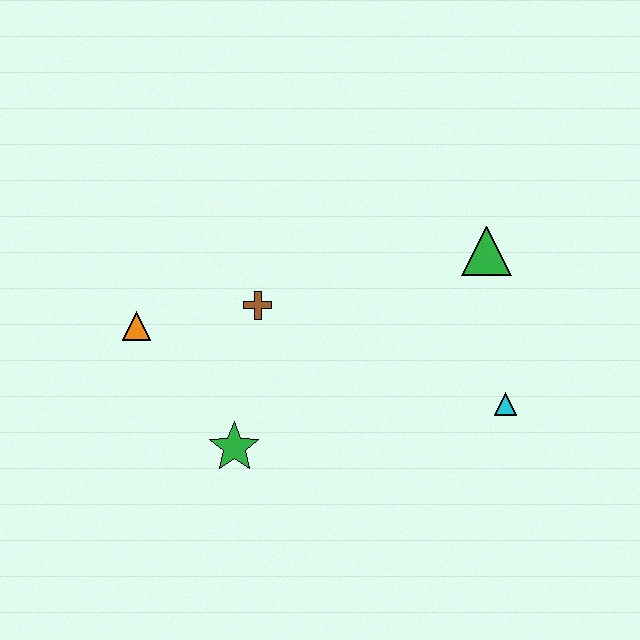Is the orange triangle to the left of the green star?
Yes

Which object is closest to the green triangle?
The cyan triangle is closest to the green triangle.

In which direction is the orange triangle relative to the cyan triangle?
The orange triangle is to the left of the cyan triangle.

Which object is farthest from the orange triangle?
The cyan triangle is farthest from the orange triangle.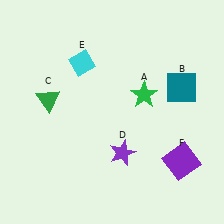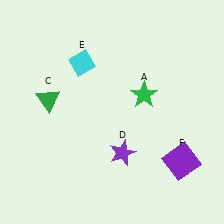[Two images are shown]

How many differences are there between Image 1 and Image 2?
There is 1 difference between the two images.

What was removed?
The teal square (B) was removed in Image 2.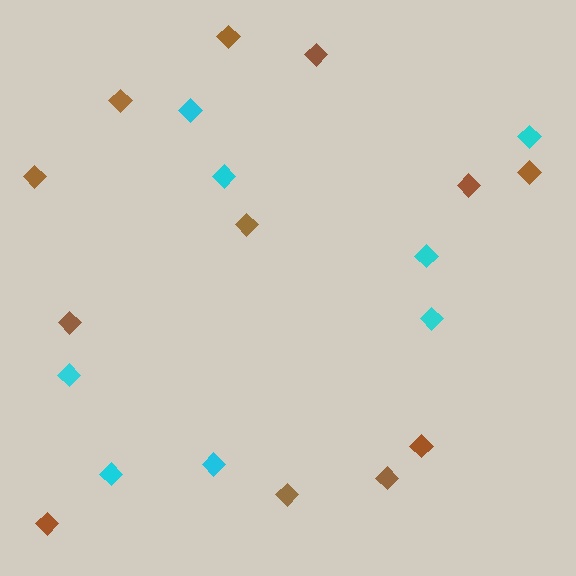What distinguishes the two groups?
There are 2 groups: one group of cyan diamonds (8) and one group of brown diamonds (12).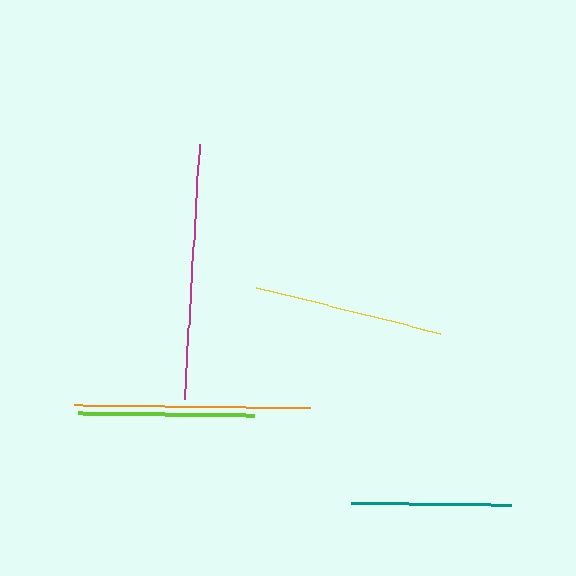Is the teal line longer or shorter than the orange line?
The orange line is longer than the teal line.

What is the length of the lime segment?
The lime segment is approximately 175 pixels long.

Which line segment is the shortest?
The teal line is the shortest at approximately 161 pixels.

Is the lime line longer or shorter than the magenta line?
The magenta line is longer than the lime line.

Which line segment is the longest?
The magenta line is the longest at approximately 255 pixels.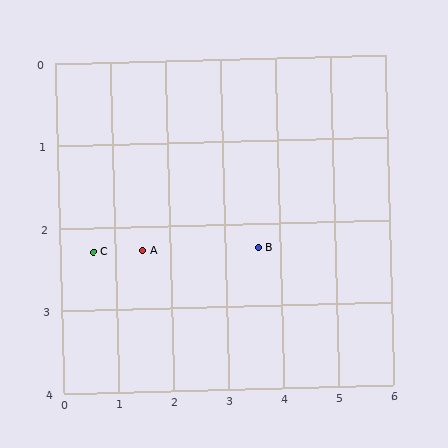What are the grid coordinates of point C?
Point C is at approximately (0.6, 2.3).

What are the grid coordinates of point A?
Point A is at approximately (1.5, 2.3).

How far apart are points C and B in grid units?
Points C and B are about 3.0 grid units apart.